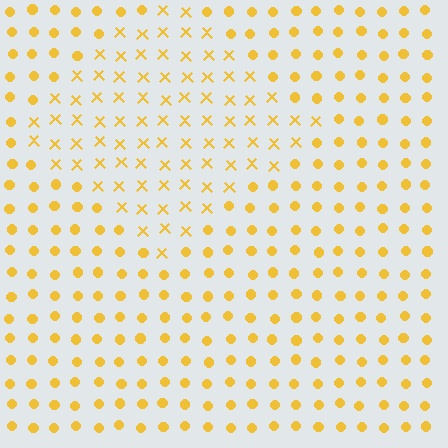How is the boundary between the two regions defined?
The boundary is defined by a change in element shape: X marks inside vs. circles outside. All elements share the same color and spacing.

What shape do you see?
I see a diamond.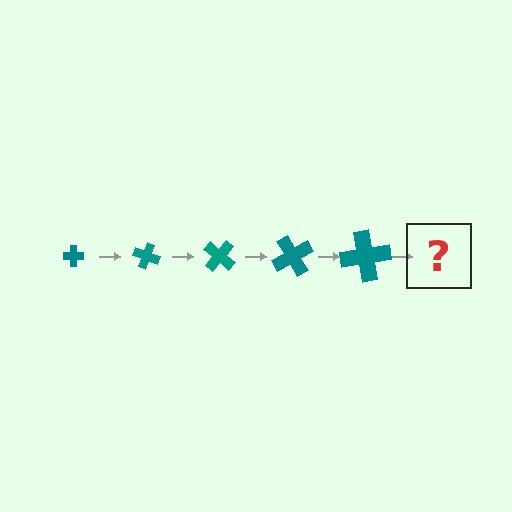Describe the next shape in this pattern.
It should be a cross, larger than the previous one and rotated 100 degrees from the start.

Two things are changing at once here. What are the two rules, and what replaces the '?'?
The two rules are that the cross grows larger each step and it rotates 20 degrees each step. The '?' should be a cross, larger than the previous one and rotated 100 degrees from the start.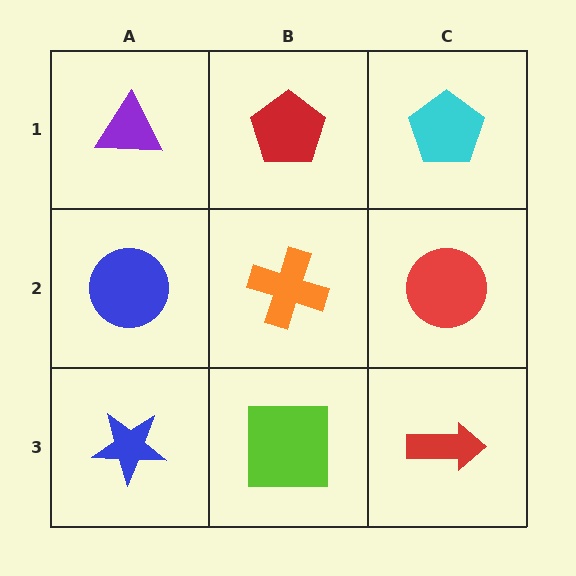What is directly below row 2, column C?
A red arrow.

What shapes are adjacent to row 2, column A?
A purple triangle (row 1, column A), a blue star (row 3, column A), an orange cross (row 2, column B).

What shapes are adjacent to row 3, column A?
A blue circle (row 2, column A), a lime square (row 3, column B).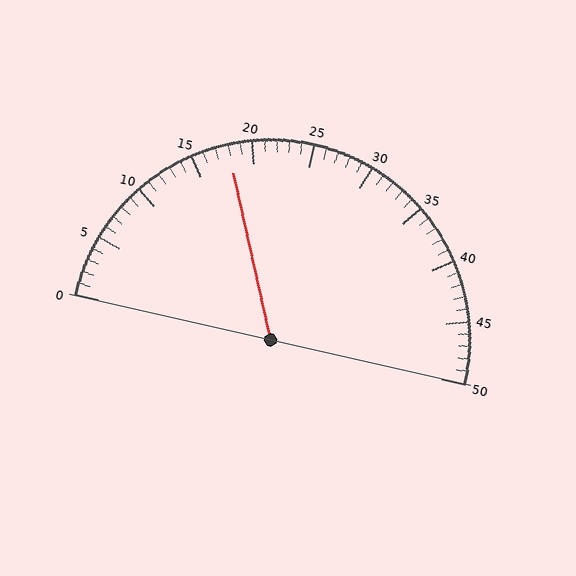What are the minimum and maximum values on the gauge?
The gauge ranges from 0 to 50.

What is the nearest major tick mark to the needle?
The nearest major tick mark is 20.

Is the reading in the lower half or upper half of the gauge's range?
The reading is in the lower half of the range (0 to 50).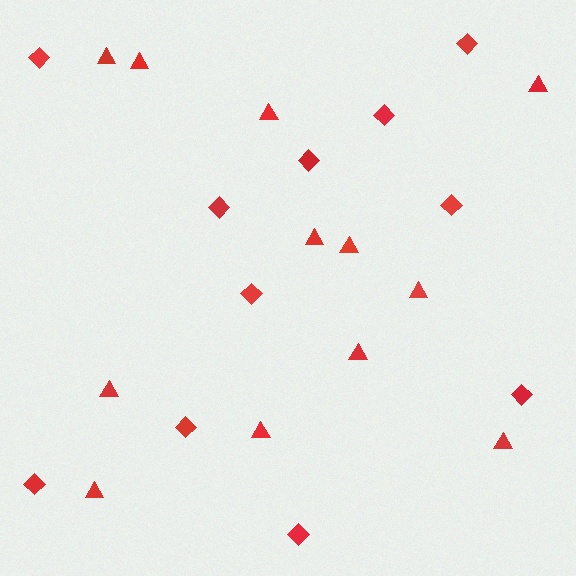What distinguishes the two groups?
There are 2 groups: one group of triangles (12) and one group of diamonds (11).